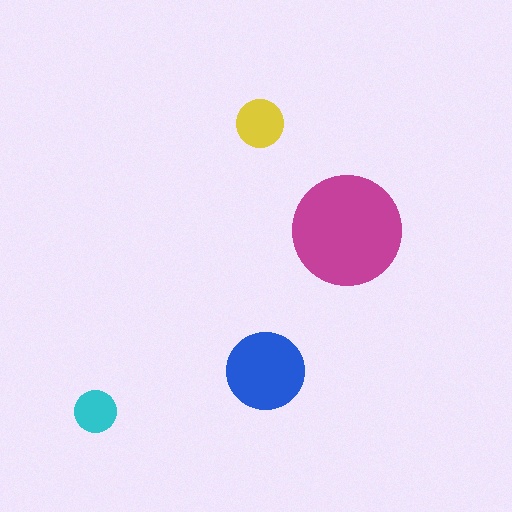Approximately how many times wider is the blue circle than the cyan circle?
About 2 times wider.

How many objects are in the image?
There are 4 objects in the image.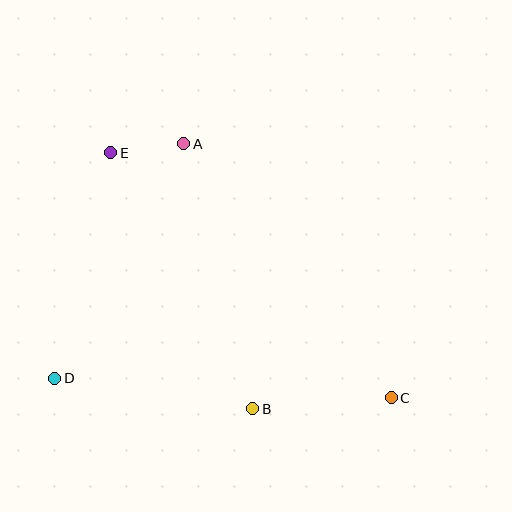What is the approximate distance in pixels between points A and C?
The distance between A and C is approximately 328 pixels.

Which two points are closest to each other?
Points A and E are closest to each other.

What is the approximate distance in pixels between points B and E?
The distance between B and E is approximately 293 pixels.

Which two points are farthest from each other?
Points C and E are farthest from each other.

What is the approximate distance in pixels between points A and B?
The distance between A and B is approximately 273 pixels.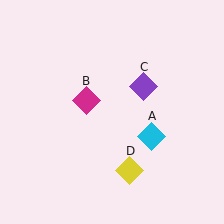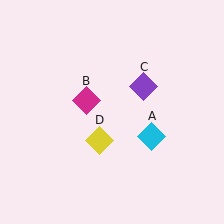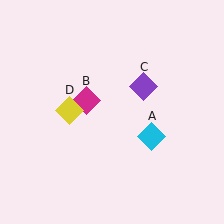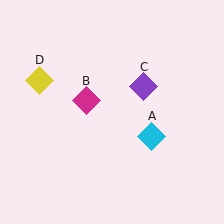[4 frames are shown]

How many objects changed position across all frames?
1 object changed position: yellow diamond (object D).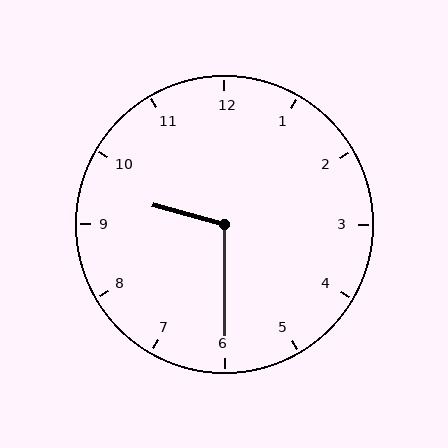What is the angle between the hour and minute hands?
Approximately 105 degrees.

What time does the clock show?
9:30.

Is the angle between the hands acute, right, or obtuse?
It is obtuse.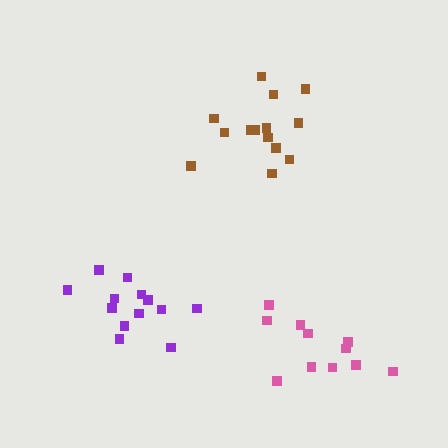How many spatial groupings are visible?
There are 3 spatial groupings.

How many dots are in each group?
Group 1: 11 dots, Group 2: 14 dots, Group 3: 13 dots (38 total).